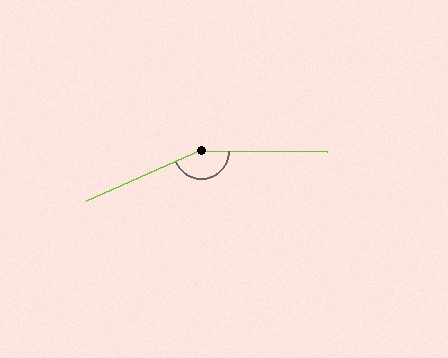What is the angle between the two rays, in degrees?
Approximately 156 degrees.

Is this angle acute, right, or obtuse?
It is obtuse.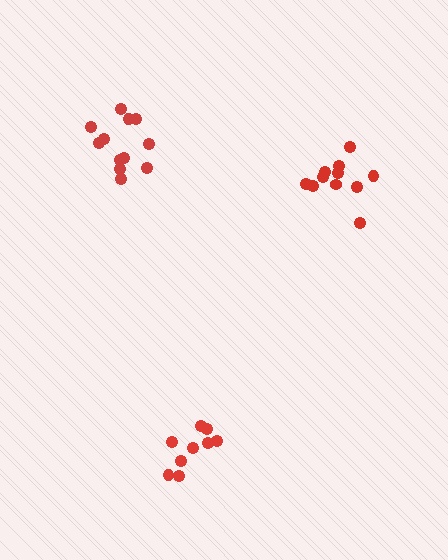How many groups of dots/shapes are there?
There are 3 groups.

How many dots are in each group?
Group 1: 12 dots, Group 2: 11 dots, Group 3: 9 dots (32 total).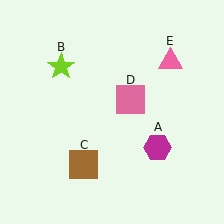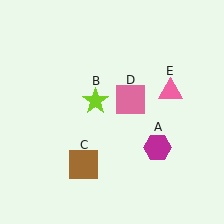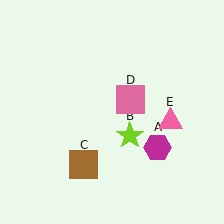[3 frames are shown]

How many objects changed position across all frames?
2 objects changed position: lime star (object B), pink triangle (object E).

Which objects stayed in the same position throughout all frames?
Magenta hexagon (object A) and brown square (object C) and pink square (object D) remained stationary.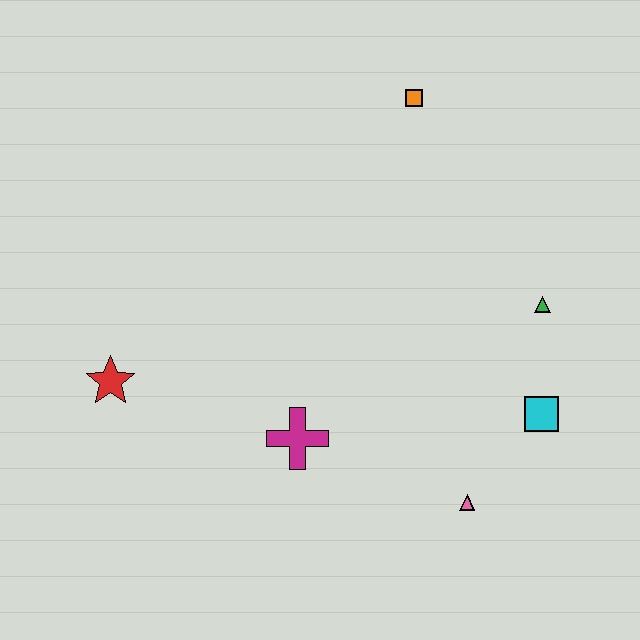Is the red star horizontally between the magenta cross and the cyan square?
No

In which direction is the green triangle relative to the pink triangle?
The green triangle is above the pink triangle.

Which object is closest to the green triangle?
The cyan square is closest to the green triangle.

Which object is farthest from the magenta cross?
The orange square is farthest from the magenta cross.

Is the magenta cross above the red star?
No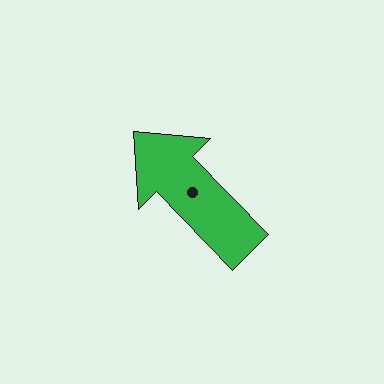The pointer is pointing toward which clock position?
Roughly 11 o'clock.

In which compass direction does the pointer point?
Northwest.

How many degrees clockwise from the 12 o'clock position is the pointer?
Approximately 316 degrees.